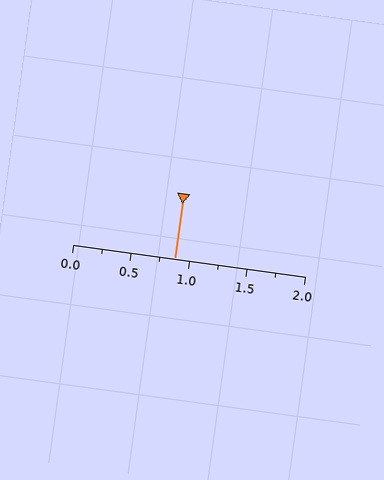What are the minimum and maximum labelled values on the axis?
The axis runs from 0.0 to 2.0.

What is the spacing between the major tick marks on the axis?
The major ticks are spaced 0.5 apart.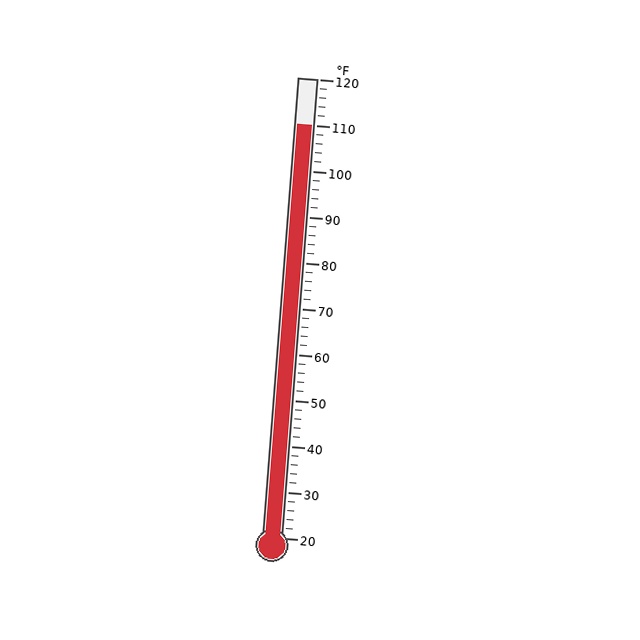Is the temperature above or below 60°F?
The temperature is above 60°F.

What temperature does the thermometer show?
The thermometer shows approximately 110°F.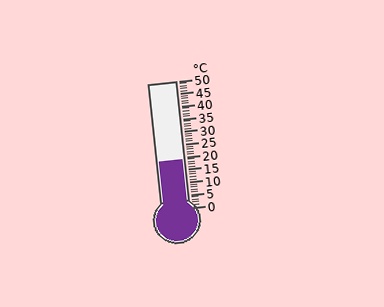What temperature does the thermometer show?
The thermometer shows approximately 19°C.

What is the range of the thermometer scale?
The thermometer scale ranges from 0°C to 50°C.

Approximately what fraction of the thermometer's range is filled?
The thermometer is filled to approximately 40% of its range.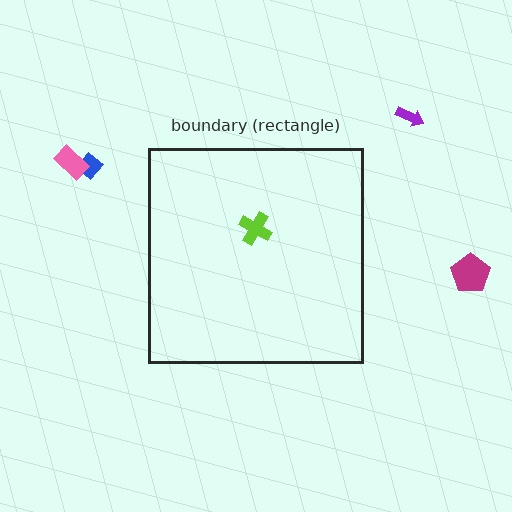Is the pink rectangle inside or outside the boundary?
Outside.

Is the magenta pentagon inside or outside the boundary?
Outside.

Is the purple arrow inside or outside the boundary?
Outside.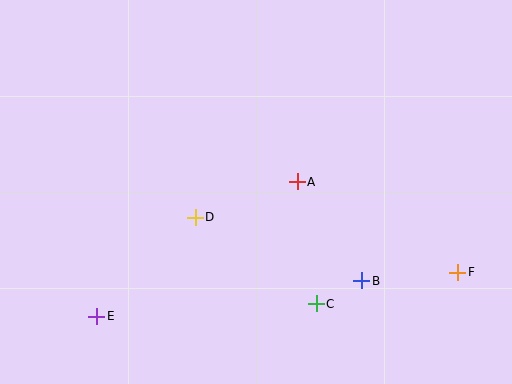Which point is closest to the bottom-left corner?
Point E is closest to the bottom-left corner.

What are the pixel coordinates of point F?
Point F is at (458, 272).